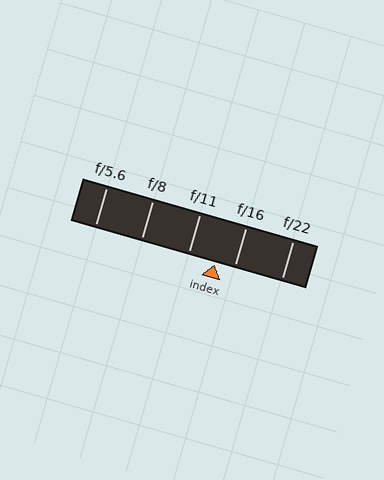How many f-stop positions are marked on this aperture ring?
There are 5 f-stop positions marked.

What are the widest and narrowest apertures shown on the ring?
The widest aperture shown is f/5.6 and the narrowest is f/22.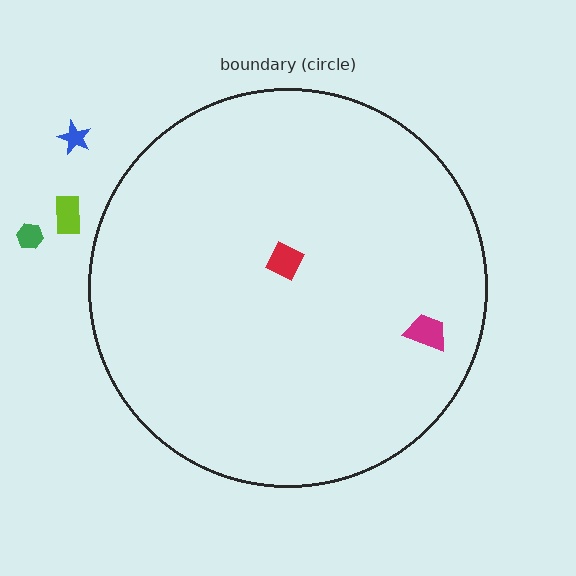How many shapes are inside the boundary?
2 inside, 3 outside.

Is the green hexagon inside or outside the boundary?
Outside.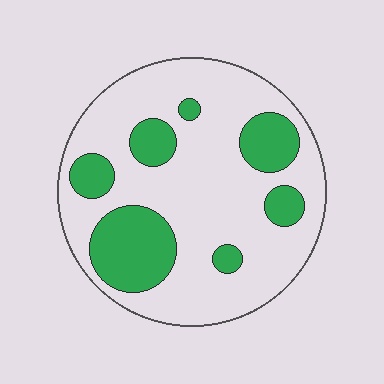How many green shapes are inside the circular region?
7.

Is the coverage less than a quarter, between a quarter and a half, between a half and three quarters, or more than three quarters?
Between a quarter and a half.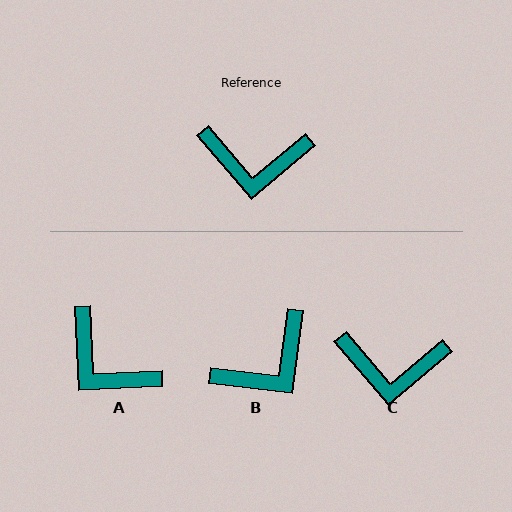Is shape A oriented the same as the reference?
No, it is off by about 37 degrees.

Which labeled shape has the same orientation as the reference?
C.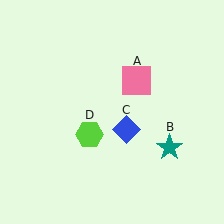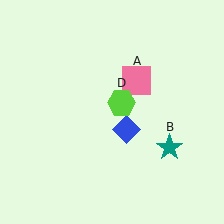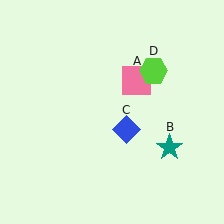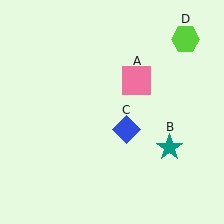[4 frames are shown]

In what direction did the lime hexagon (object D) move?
The lime hexagon (object D) moved up and to the right.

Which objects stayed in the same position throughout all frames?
Pink square (object A) and teal star (object B) and blue diamond (object C) remained stationary.